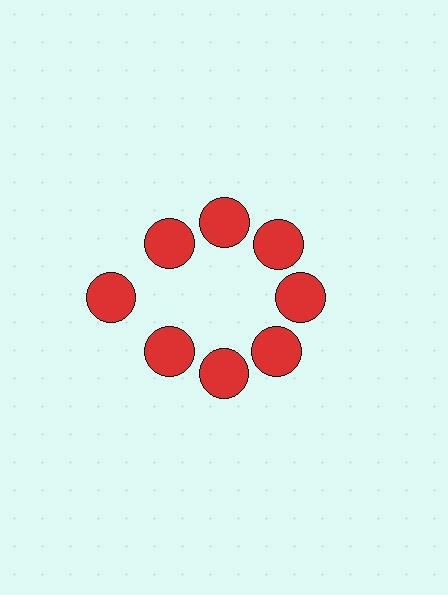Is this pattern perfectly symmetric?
No. The 8 red circles are arranged in a ring, but one element near the 9 o'clock position is pushed outward from the center, breaking the 8-fold rotational symmetry.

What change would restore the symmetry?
The symmetry would be restored by moving it inward, back onto the ring so that all 8 circles sit at equal angles and equal distance from the center.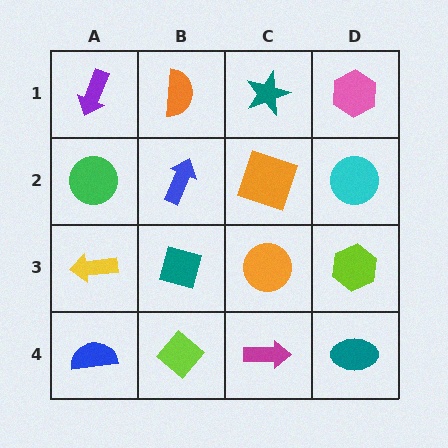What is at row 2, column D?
A cyan circle.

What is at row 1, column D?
A pink hexagon.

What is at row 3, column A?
A yellow arrow.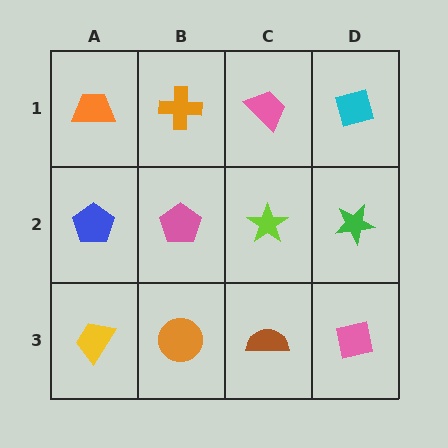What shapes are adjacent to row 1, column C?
A lime star (row 2, column C), an orange cross (row 1, column B), a cyan diamond (row 1, column D).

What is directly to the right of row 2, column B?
A lime star.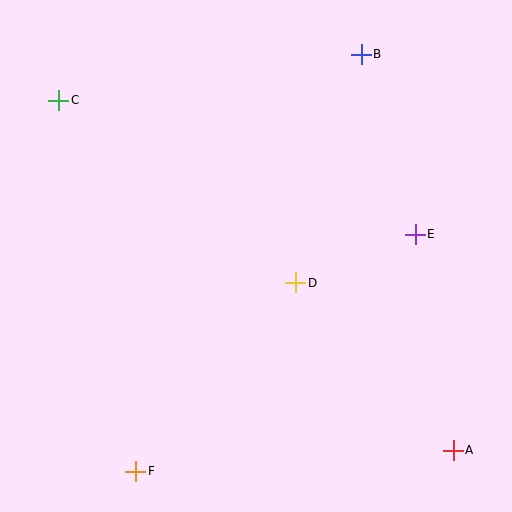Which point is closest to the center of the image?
Point D at (296, 283) is closest to the center.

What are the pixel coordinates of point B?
Point B is at (361, 54).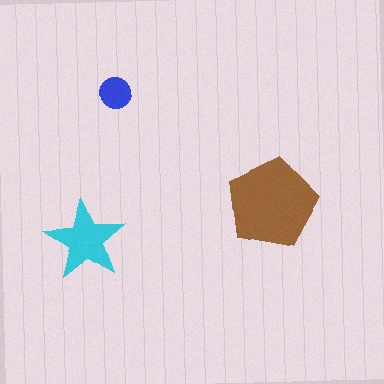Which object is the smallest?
The blue circle.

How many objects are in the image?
There are 3 objects in the image.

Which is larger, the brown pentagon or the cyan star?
The brown pentagon.